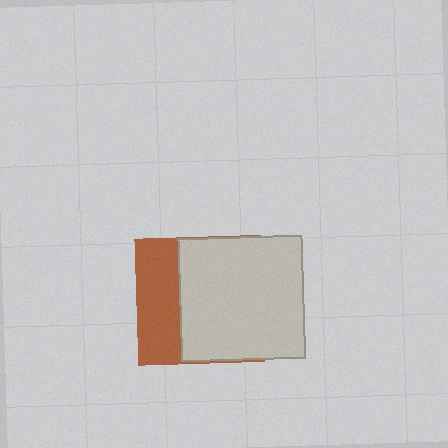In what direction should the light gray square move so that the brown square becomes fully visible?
The light gray square should move right. That is the shortest direction to clear the overlap and leave the brown square fully visible.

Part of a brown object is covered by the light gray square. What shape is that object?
It is a square.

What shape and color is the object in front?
The object in front is a light gray square.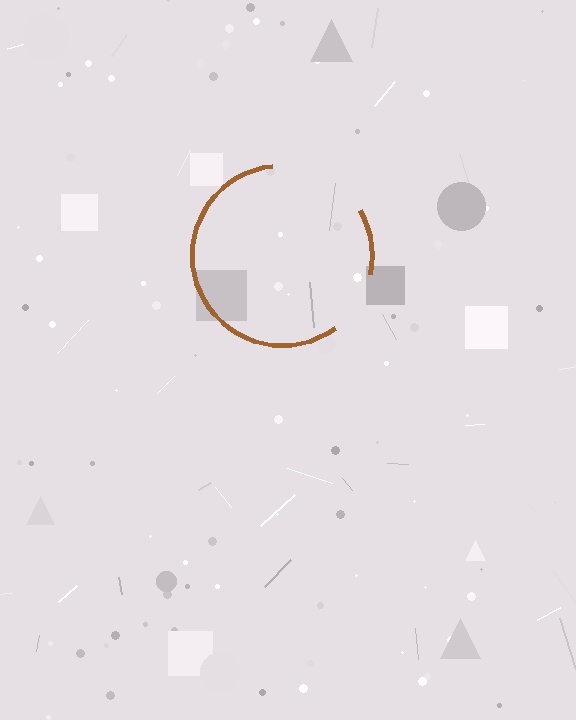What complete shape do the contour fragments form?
The contour fragments form a circle.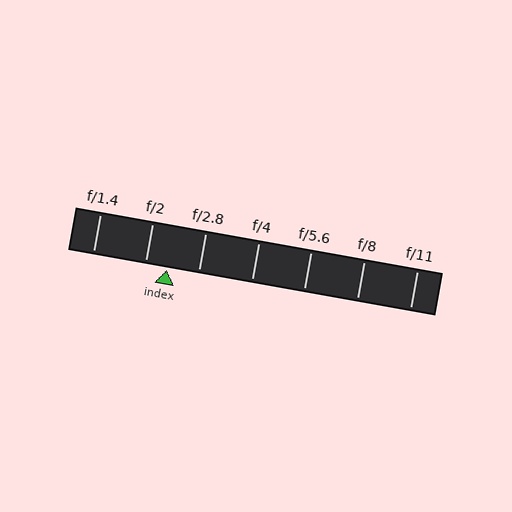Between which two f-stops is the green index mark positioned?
The index mark is between f/2 and f/2.8.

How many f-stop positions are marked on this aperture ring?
There are 7 f-stop positions marked.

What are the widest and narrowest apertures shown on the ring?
The widest aperture shown is f/1.4 and the narrowest is f/11.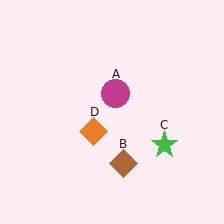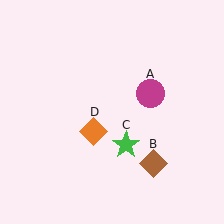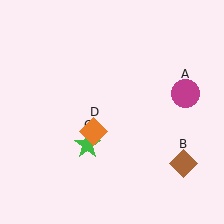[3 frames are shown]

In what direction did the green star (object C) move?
The green star (object C) moved left.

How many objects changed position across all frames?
3 objects changed position: magenta circle (object A), brown diamond (object B), green star (object C).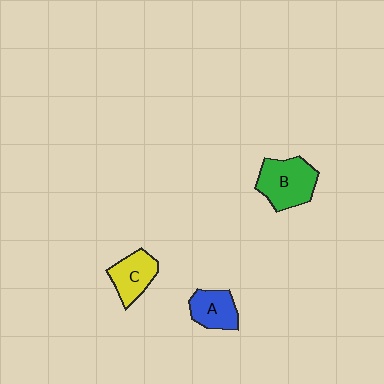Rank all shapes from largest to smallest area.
From largest to smallest: B (green), C (yellow), A (blue).